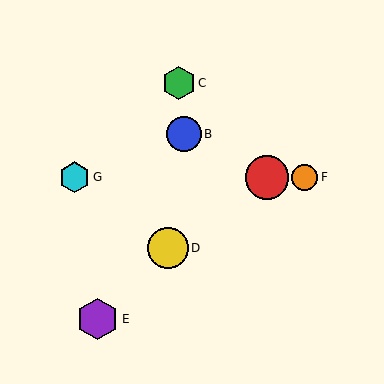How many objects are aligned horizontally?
3 objects (A, F, G) are aligned horizontally.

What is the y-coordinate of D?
Object D is at y≈248.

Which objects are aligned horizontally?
Objects A, F, G are aligned horizontally.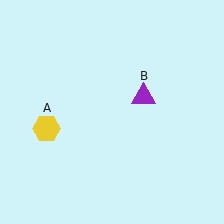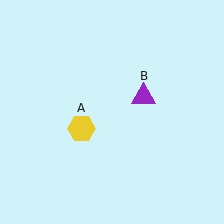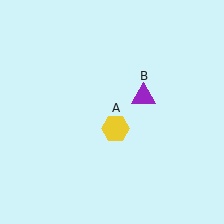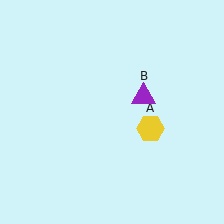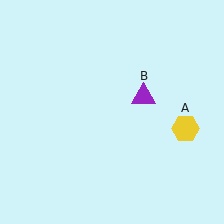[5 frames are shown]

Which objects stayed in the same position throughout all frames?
Purple triangle (object B) remained stationary.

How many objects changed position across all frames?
1 object changed position: yellow hexagon (object A).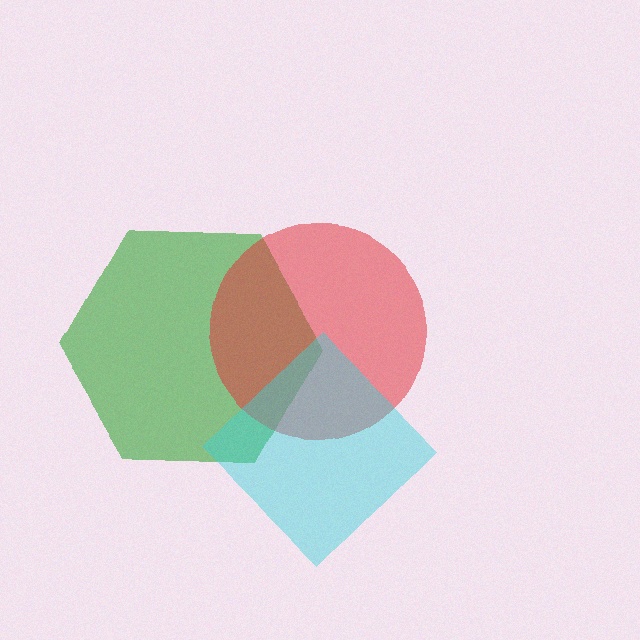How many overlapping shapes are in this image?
There are 3 overlapping shapes in the image.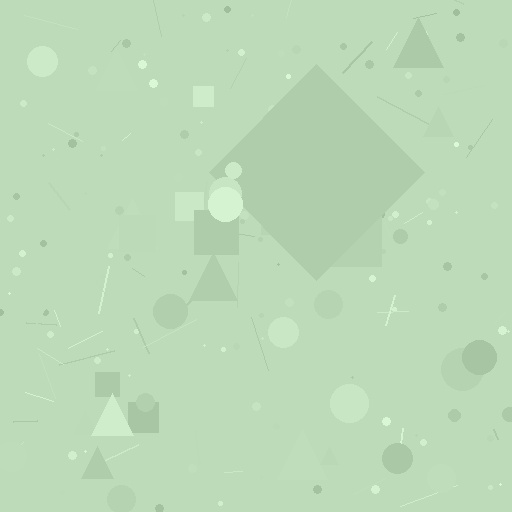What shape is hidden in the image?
A diamond is hidden in the image.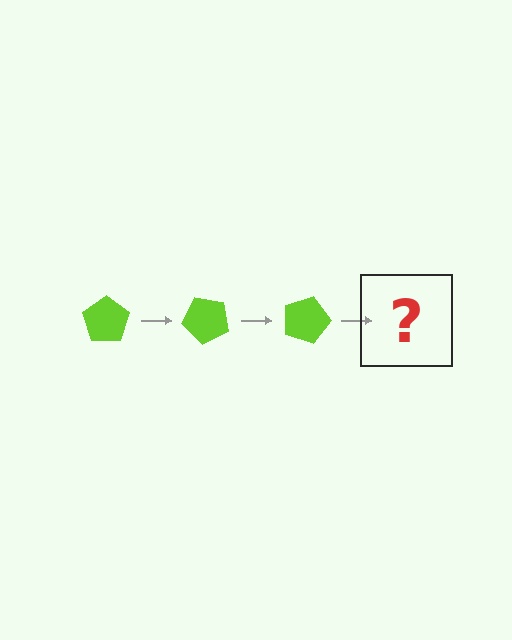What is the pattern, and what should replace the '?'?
The pattern is that the pentagon rotates 45 degrees each step. The '?' should be a lime pentagon rotated 135 degrees.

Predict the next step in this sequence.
The next step is a lime pentagon rotated 135 degrees.